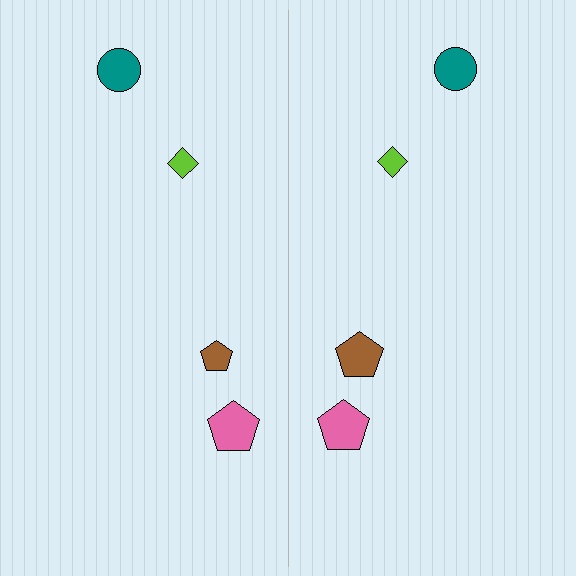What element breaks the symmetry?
The brown pentagon on the right side has a different size than its mirror counterpart.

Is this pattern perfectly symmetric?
No, the pattern is not perfectly symmetric. The brown pentagon on the right side has a different size than its mirror counterpart.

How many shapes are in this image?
There are 8 shapes in this image.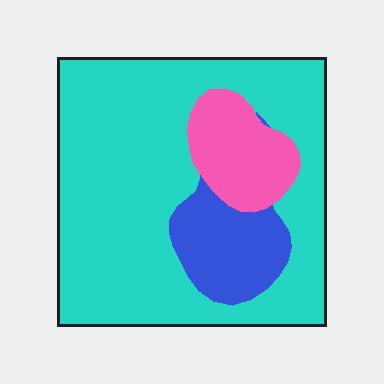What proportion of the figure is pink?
Pink covers roughly 15% of the figure.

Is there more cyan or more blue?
Cyan.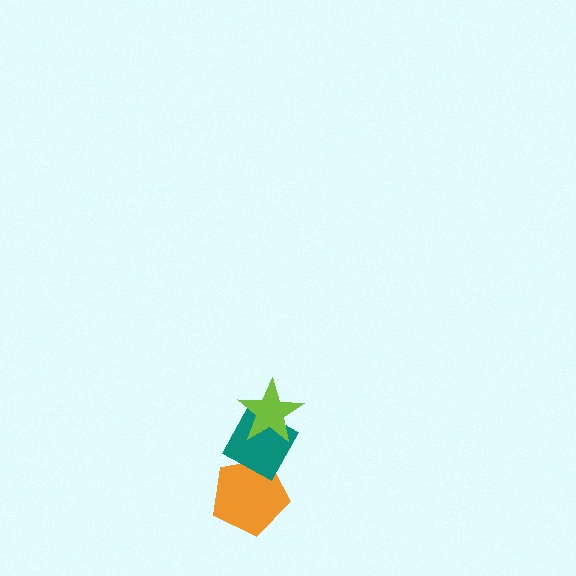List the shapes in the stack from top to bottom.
From top to bottom: the lime star, the teal diamond, the orange pentagon.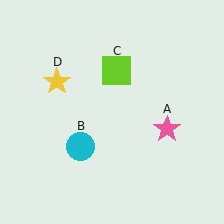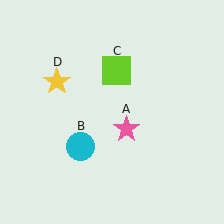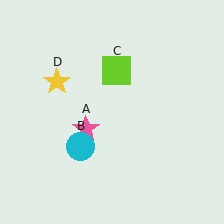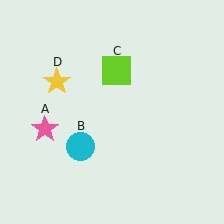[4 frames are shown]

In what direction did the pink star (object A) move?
The pink star (object A) moved left.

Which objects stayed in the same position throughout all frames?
Cyan circle (object B) and lime square (object C) and yellow star (object D) remained stationary.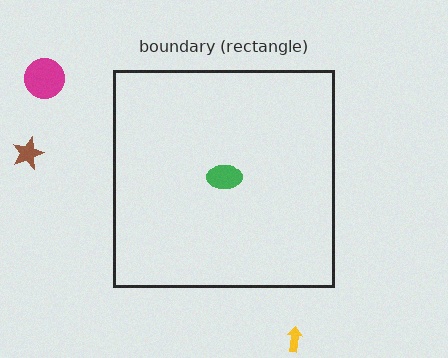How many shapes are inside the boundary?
1 inside, 3 outside.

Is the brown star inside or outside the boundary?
Outside.